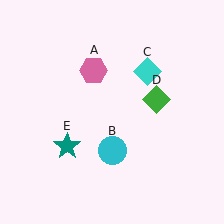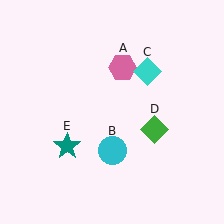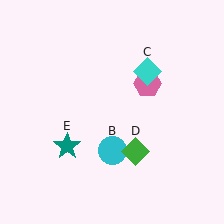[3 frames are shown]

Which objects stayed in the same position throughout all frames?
Cyan circle (object B) and cyan diamond (object C) and teal star (object E) remained stationary.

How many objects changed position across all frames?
2 objects changed position: pink hexagon (object A), green diamond (object D).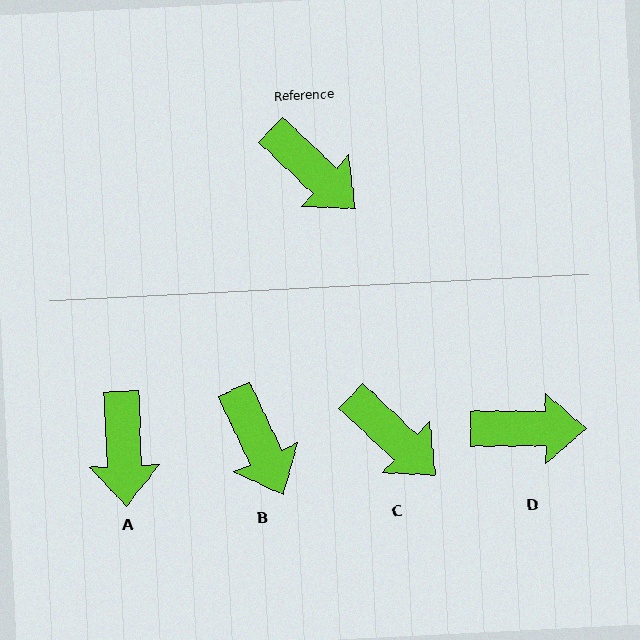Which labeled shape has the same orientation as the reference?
C.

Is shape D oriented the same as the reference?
No, it is off by about 43 degrees.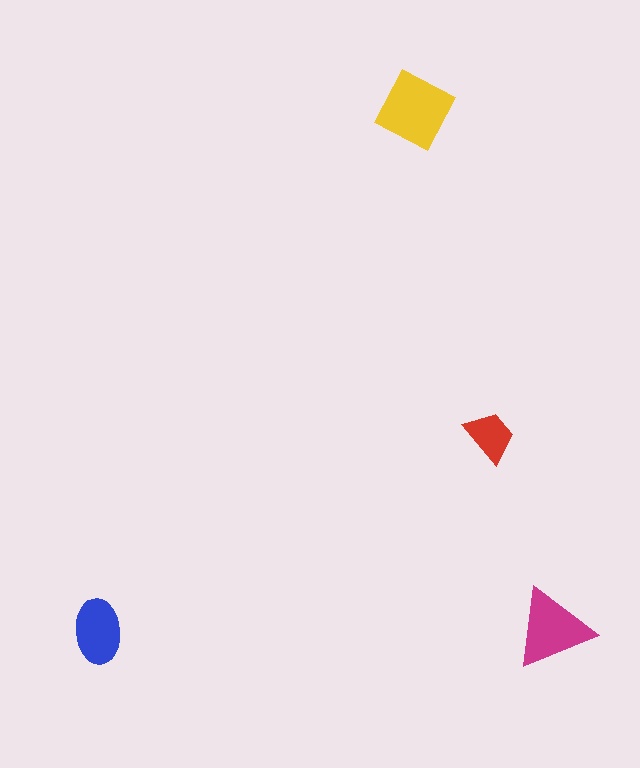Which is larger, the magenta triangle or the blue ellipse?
The magenta triangle.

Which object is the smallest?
The red trapezoid.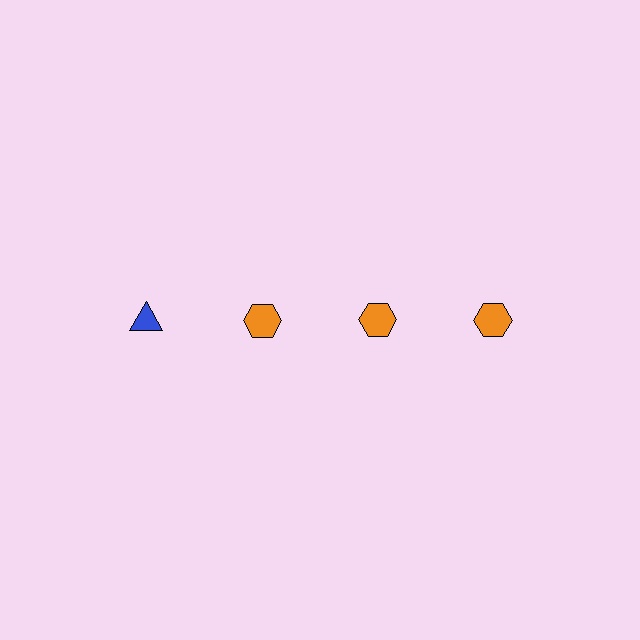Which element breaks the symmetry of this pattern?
The blue triangle in the top row, leftmost column breaks the symmetry. All other shapes are orange hexagons.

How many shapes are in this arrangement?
There are 4 shapes arranged in a grid pattern.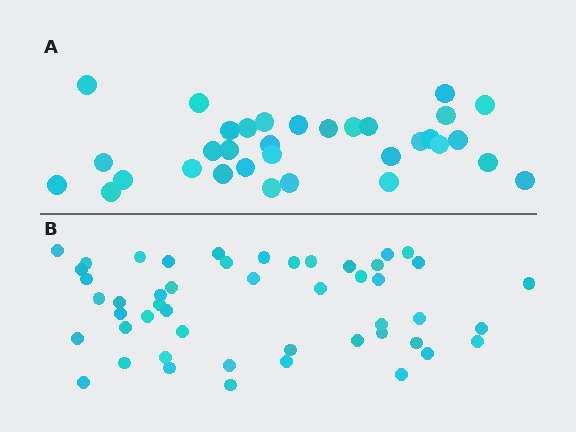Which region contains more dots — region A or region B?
Region B (the bottom region) has more dots.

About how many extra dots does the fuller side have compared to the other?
Region B has approximately 15 more dots than region A.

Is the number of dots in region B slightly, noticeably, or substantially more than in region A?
Region B has substantially more. The ratio is roughly 1.5 to 1.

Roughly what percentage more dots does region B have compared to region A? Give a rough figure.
About 50% more.